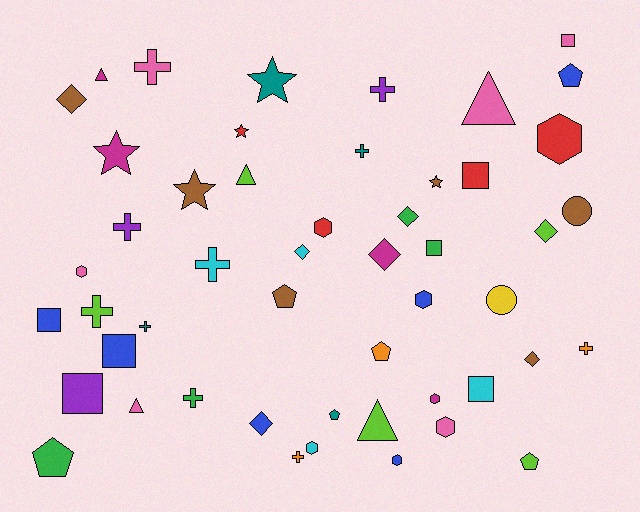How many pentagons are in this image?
There are 6 pentagons.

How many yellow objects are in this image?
There is 1 yellow object.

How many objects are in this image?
There are 50 objects.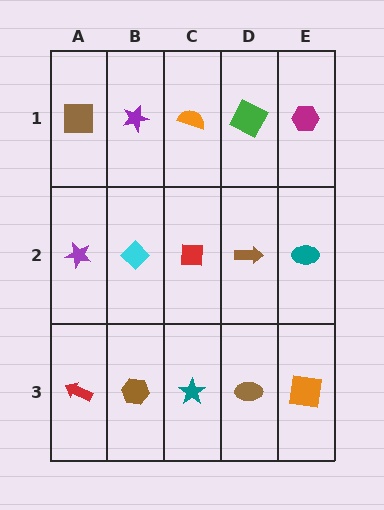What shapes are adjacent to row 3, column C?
A red square (row 2, column C), a brown hexagon (row 3, column B), a brown ellipse (row 3, column D).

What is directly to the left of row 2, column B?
A purple star.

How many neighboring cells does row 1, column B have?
3.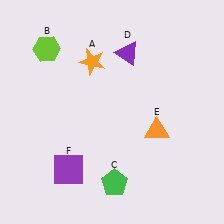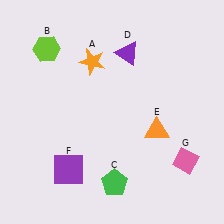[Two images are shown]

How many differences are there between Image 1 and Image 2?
There is 1 difference between the two images.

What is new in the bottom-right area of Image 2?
A pink diamond (G) was added in the bottom-right area of Image 2.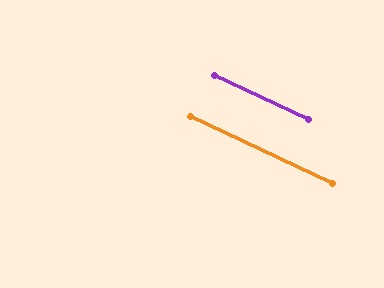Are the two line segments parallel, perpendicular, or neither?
Parallel — their directions differ by only 0.1°.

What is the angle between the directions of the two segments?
Approximately 0 degrees.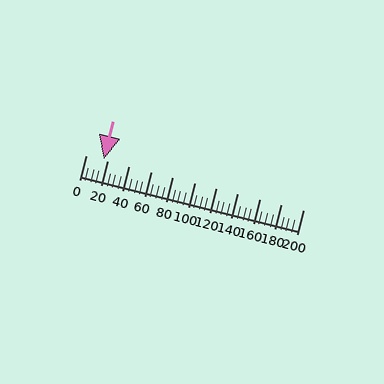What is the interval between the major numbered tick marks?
The major tick marks are spaced 20 units apart.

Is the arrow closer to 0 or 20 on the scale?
The arrow is closer to 20.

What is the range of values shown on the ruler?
The ruler shows values from 0 to 200.